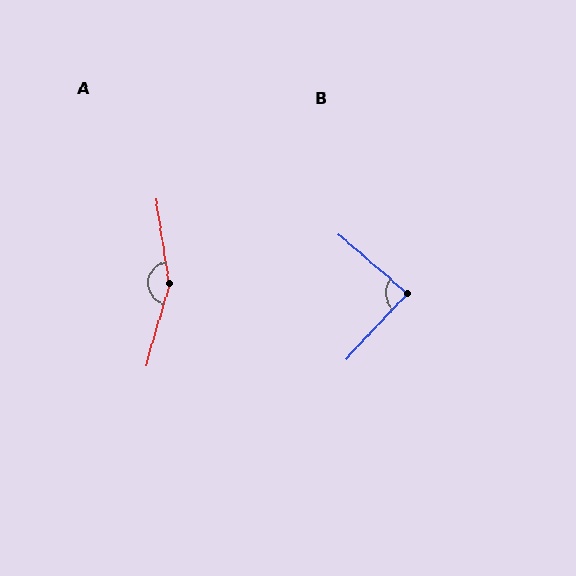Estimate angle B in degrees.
Approximately 88 degrees.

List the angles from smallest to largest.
B (88°), A (155°).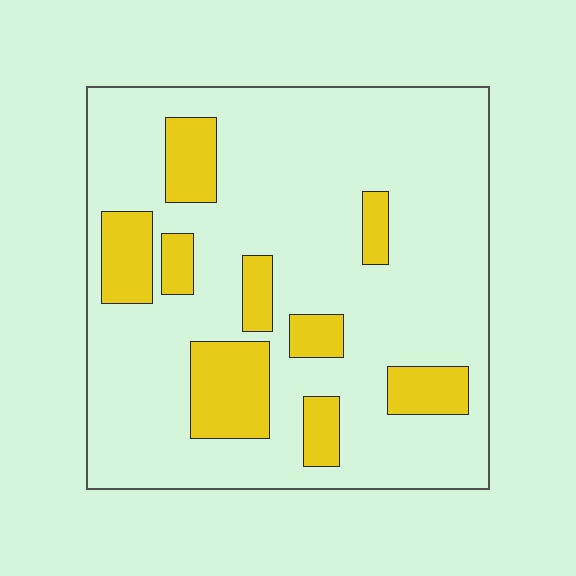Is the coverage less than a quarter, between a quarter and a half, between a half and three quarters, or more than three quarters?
Less than a quarter.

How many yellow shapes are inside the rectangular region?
9.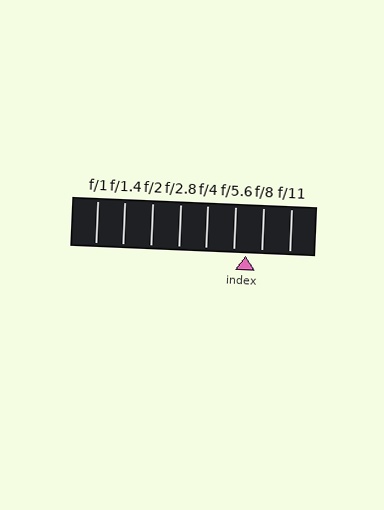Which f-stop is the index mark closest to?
The index mark is closest to f/5.6.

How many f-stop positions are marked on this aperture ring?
There are 8 f-stop positions marked.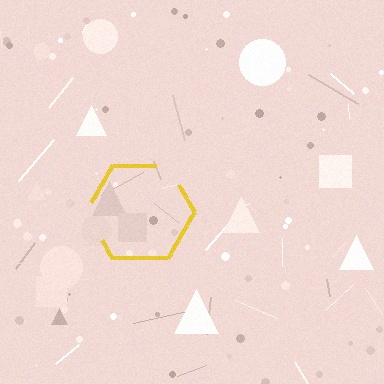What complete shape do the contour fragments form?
The contour fragments form a hexagon.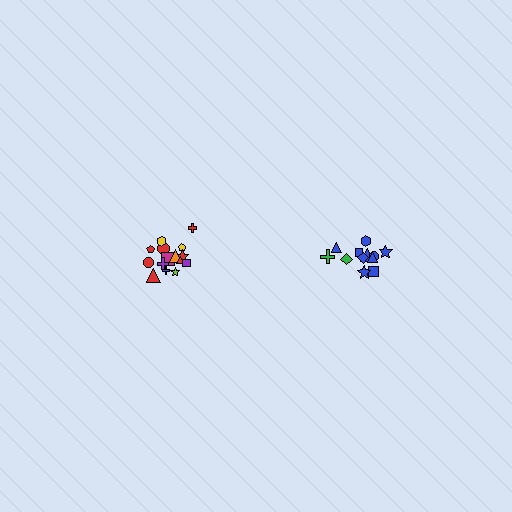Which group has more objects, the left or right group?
The left group.